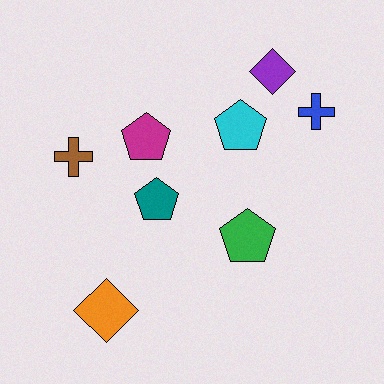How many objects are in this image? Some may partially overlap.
There are 8 objects.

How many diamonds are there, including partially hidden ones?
There are 2 diamonds.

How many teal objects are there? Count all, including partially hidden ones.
There is 1 teal object.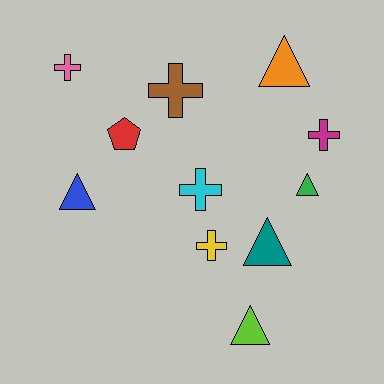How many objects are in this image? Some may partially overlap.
There are 11 objects.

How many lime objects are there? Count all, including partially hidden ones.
There is 1 lime object.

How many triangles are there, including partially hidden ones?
There are 5 triangles.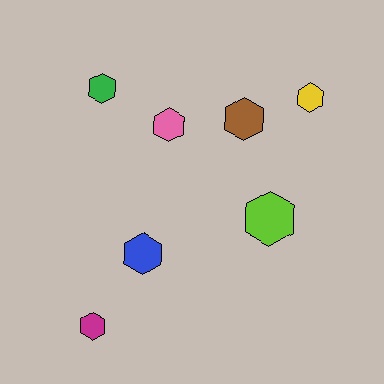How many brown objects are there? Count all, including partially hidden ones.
There is 1 brown object.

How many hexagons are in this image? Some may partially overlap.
There are 7 hexagons.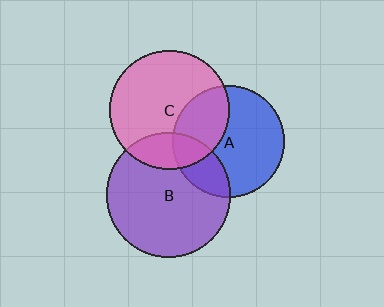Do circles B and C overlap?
Yes.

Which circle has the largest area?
Circle B (purple).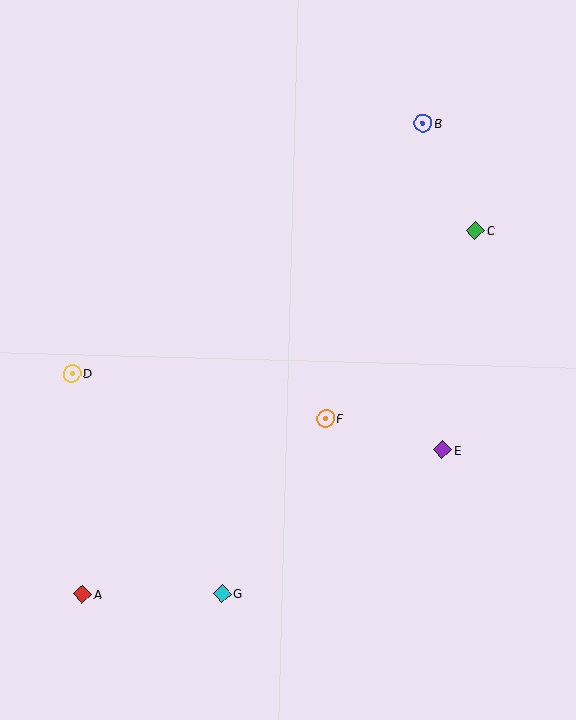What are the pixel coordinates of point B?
Point B is at (423, 123).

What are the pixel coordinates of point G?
Point G is at (222, 594).